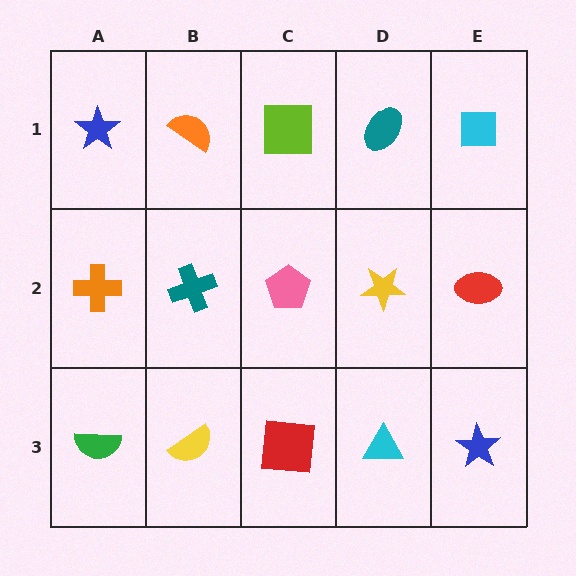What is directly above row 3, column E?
A red ellipse.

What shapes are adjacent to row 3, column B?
A teal cross (row 2, column B), a green semicircle (row 3, column A), a red square (row 3, column C).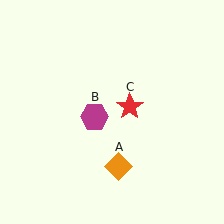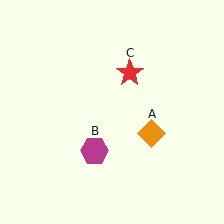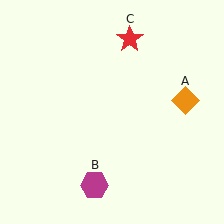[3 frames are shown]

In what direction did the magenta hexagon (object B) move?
The magenta hexagon (object B) moved down.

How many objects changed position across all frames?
3 objects changed position: orange diamond (object A), magenta hexagon (object B), red star (object C).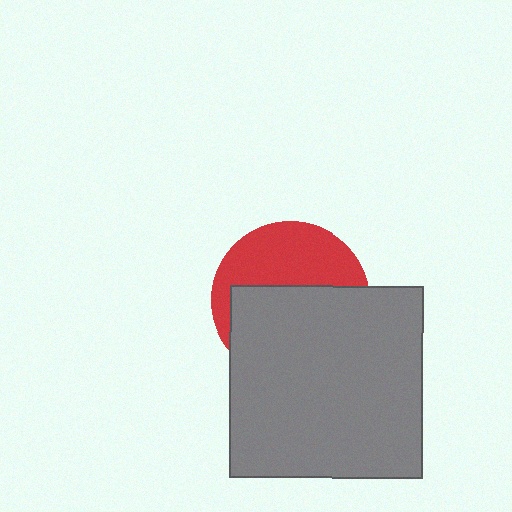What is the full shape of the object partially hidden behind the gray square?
The partially hidden object is a red circle.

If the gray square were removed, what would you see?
You would see the complete red circle.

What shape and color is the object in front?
The object in front is a gray square.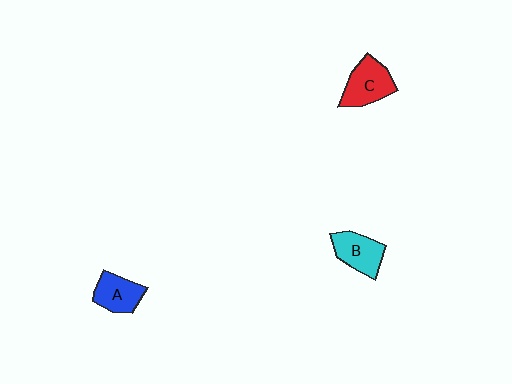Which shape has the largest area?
Shape C (red).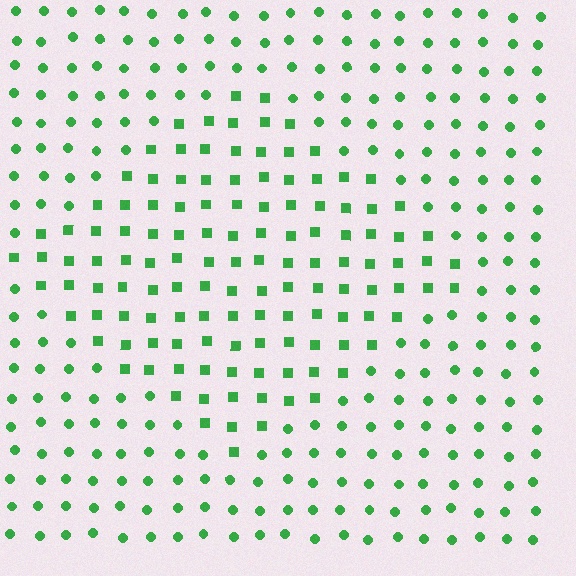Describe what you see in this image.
The image is filled with small green elements arranged in a uniform grid. A diamond-shaped region contains squares, while the surrounding area contains circles. The boundary is defined purely by the change in element shape.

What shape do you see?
I see a diamond.